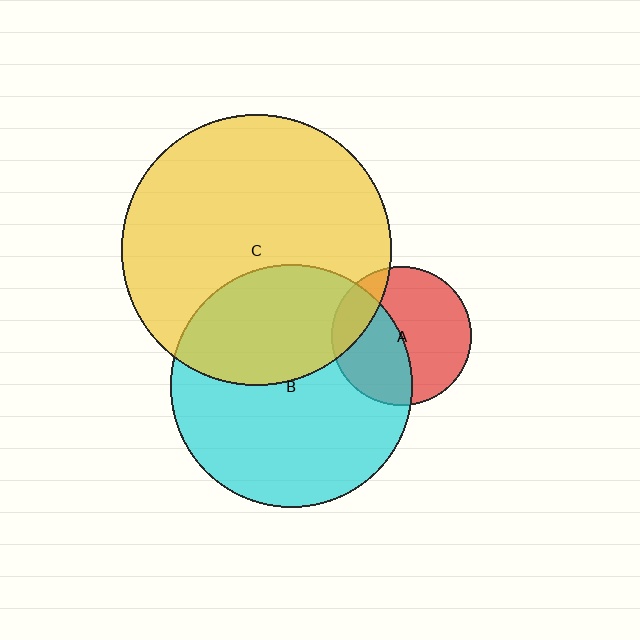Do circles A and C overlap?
Yes.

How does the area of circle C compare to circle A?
Approximately 3.8 times.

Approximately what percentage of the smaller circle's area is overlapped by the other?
Approximately 15%.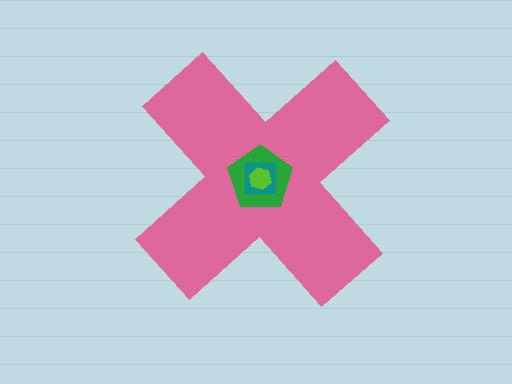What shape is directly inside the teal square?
The lime hexagon.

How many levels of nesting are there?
4.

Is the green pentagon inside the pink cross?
Yes.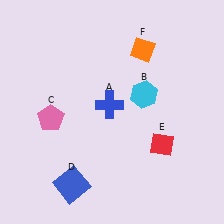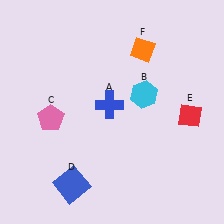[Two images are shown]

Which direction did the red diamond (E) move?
The red diamond (E) moved up.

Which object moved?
The red diamond (E) moved up.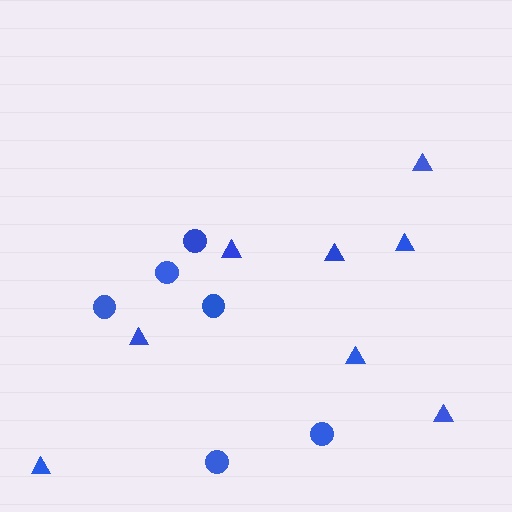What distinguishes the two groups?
There are 2 groups: one group of circles (6) and one group of triangles (8).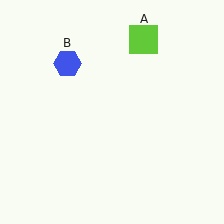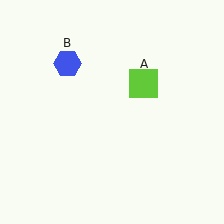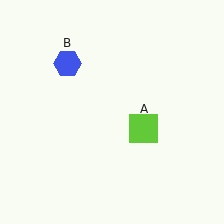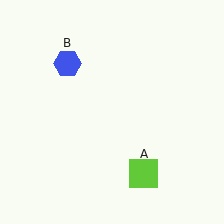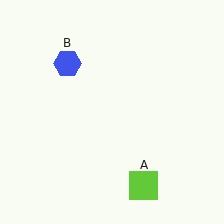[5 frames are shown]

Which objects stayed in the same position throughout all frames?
Blue hexagon (object B) remained stationary.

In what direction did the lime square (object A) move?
The lime square (object A) moved down.